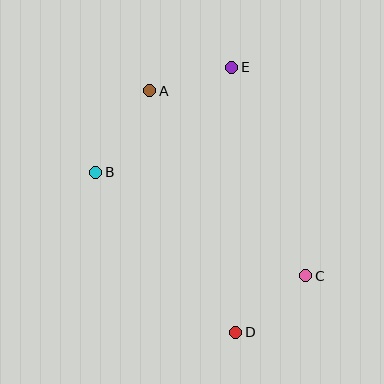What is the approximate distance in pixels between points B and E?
The distance between B and E is approximately 172 pixels.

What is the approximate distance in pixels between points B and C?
The distance between B and C is approximately 234 pixels.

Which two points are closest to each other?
Points A and E are closest to each other.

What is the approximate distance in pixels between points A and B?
The distance between A and B is approximately 98 pixels.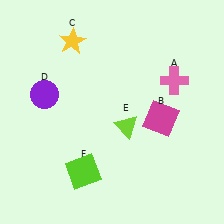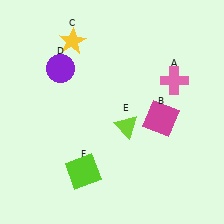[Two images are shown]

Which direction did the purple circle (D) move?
The purple circle (D) moved up.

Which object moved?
The purple circle (D) moved up.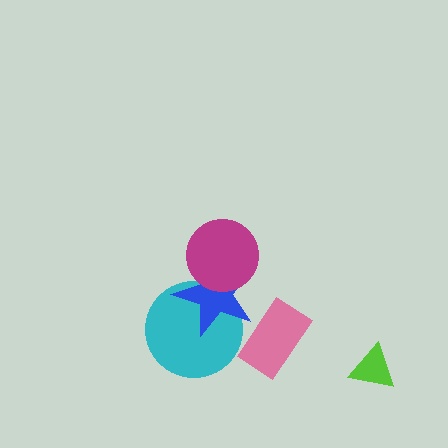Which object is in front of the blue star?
The magenta circle is in front of the blue star.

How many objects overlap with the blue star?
2 objects overlap with the blue star.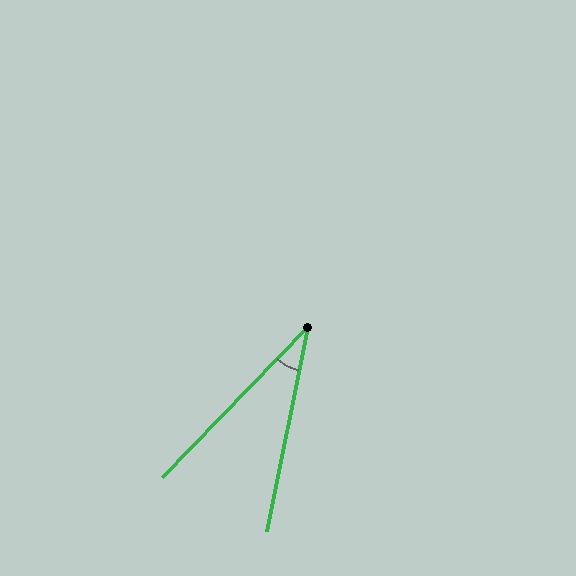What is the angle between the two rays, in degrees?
Approximately 33 degrees.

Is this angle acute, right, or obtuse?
It is acute.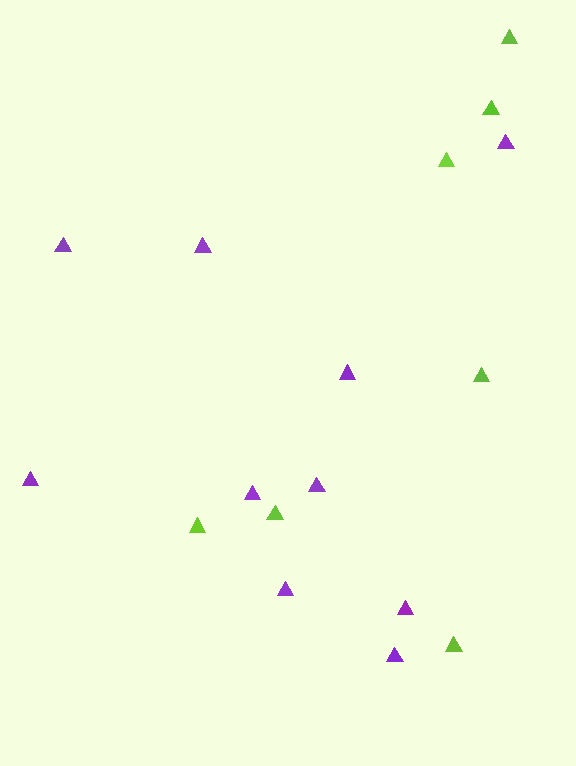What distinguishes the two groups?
There are 2 groups: one group of lime triangles (7) and one group of purple triangles (10).